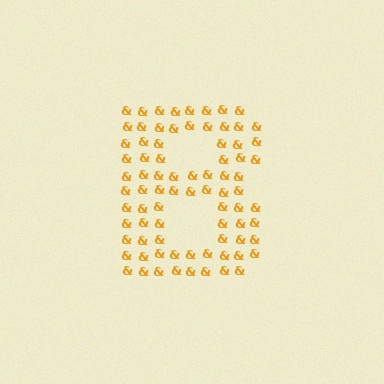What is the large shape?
The large shape is the letter B.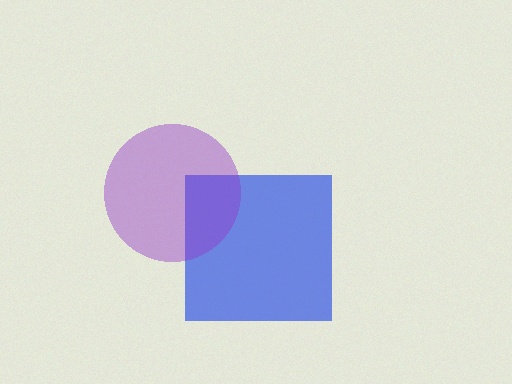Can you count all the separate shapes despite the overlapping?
Yes, there are 2 separate shapes.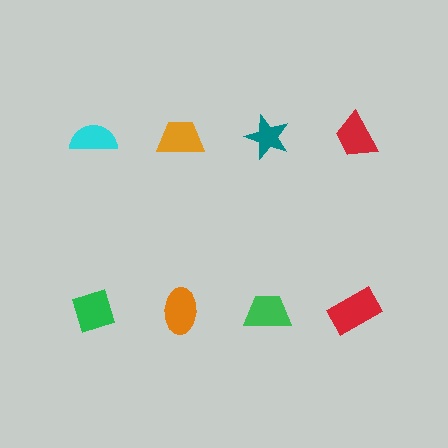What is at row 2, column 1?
A green diamond.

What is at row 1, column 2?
An orange trapezoid.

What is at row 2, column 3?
A green trapezoid.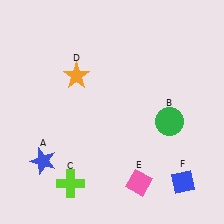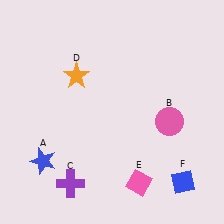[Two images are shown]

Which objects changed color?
B changed from green to pink. C changed from lime to purple.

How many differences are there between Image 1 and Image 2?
There are 2 differences between the two images.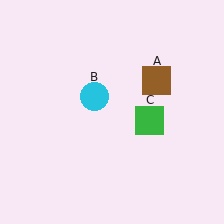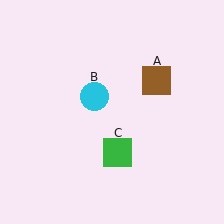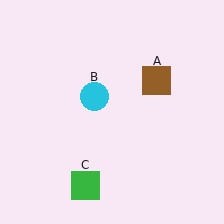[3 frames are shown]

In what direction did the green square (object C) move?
The green square (object C) moved down and to the left.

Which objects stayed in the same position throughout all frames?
Brown square (object A) and cyan circle (object B) remained stationary.